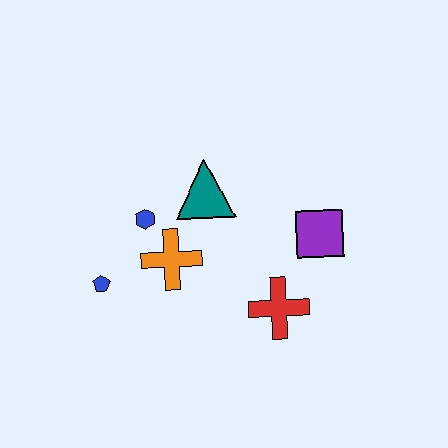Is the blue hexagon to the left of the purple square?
Yes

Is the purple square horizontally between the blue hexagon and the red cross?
No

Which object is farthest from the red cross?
The blue pentagon is farthest from the red cross.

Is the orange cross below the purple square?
Yes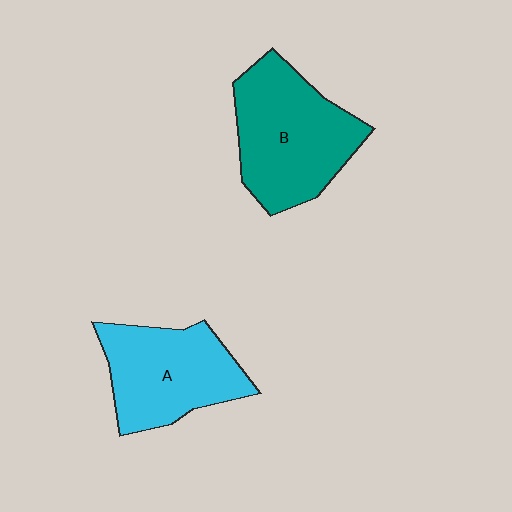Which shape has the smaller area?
Shape A (cyan).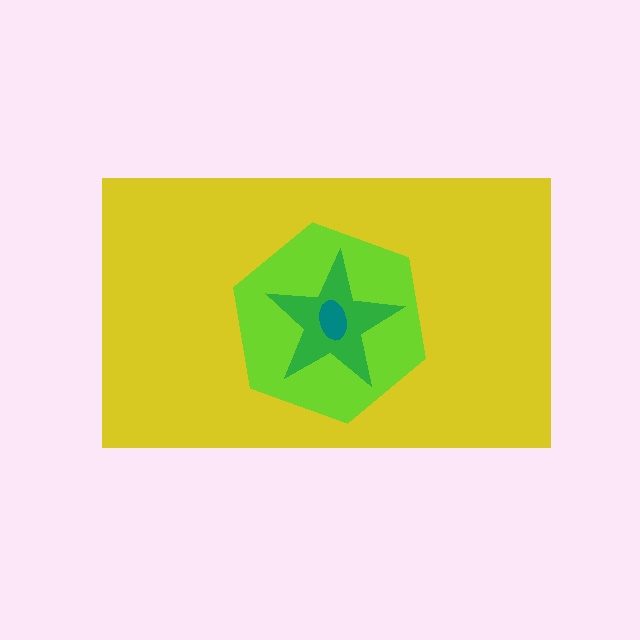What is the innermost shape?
The teal ellipse.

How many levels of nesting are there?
4.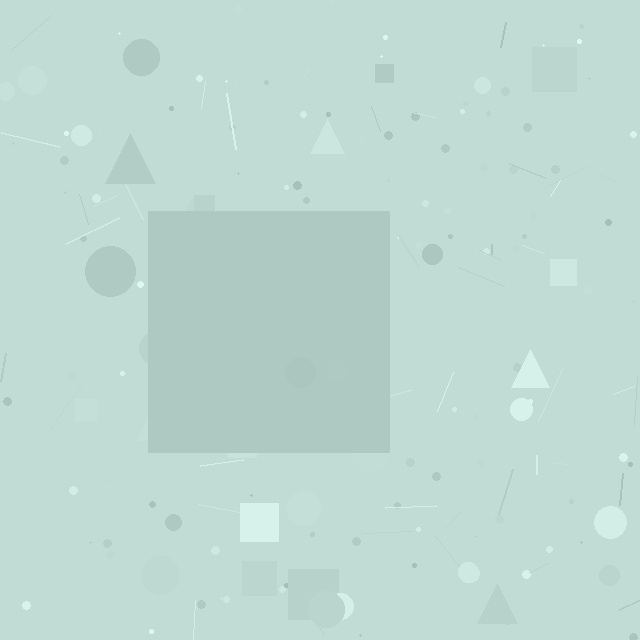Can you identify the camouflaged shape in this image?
The camouflaged shape is a square.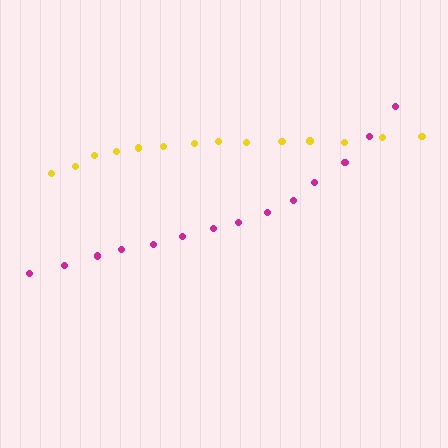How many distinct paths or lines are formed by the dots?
There are 2 distinct paths.